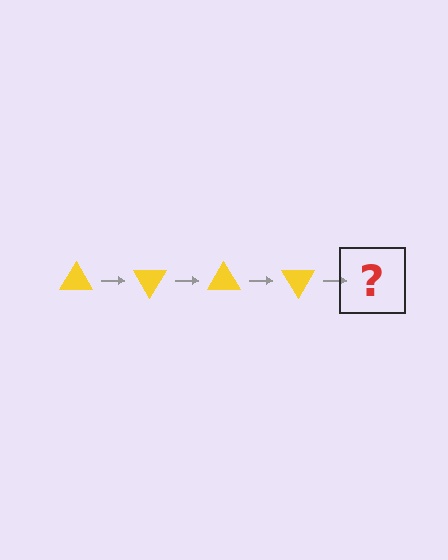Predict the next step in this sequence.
The next step is a yellow triangle rotated 240 degrees.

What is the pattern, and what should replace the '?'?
The pattern is that the triangle rotates 60 degrees each step. The '?' should be a yellow triangle rotated 240 degrees.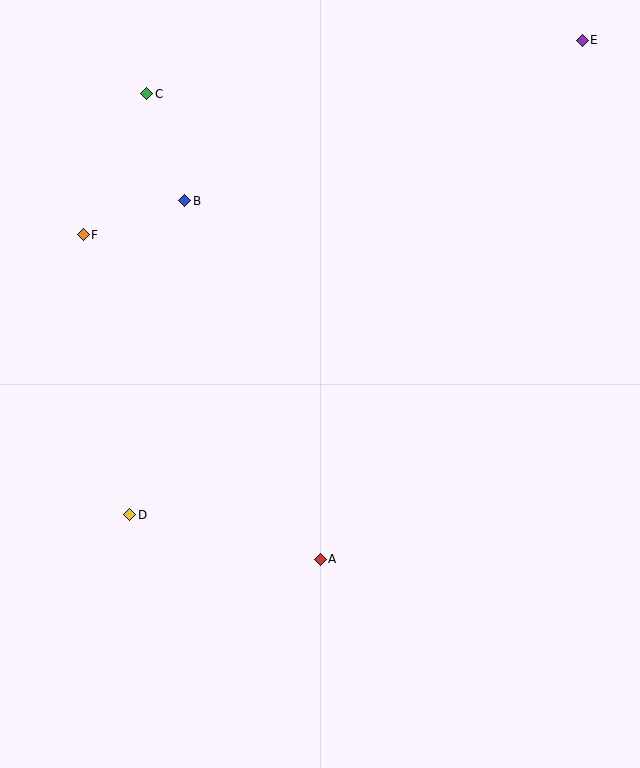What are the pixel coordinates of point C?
Point C is at (147, 94).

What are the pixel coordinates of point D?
Point D is at (130, 515).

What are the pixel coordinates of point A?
Point A is at (320, 559).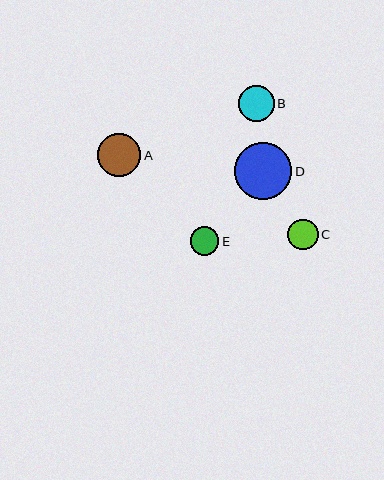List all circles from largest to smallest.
From largest to smallest: D, A, B, C, E.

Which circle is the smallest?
Circle E is the smallest with a size of approximately 29 pixels.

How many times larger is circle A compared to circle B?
Circle A is approximately 1.2 times the size of circle B.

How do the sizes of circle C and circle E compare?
Circle C and circle E are approximately the same size.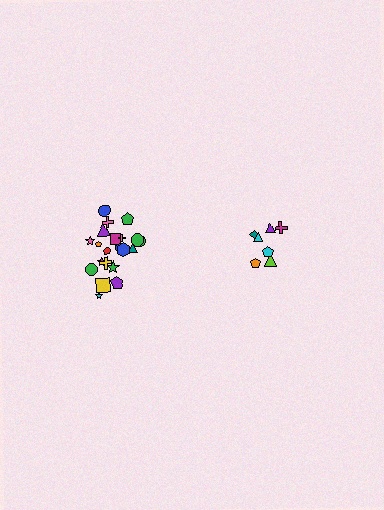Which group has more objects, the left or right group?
The left group.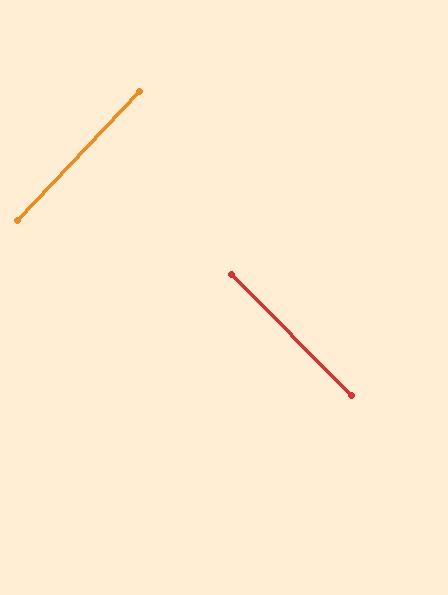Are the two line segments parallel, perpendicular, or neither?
Perpendicular — they meet at approximately 88°.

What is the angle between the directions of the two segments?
Approximately 88 degrees.